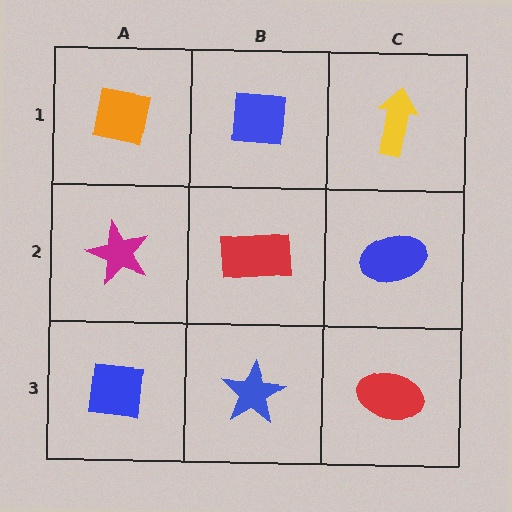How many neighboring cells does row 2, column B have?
4.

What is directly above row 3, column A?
A magenta star.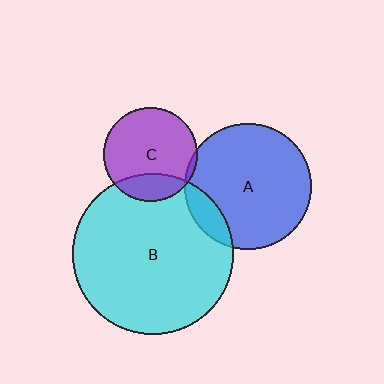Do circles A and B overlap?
Yes.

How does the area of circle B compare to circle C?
Approximately 2.9 times.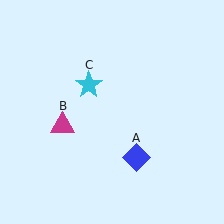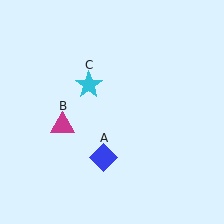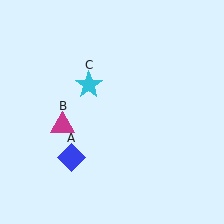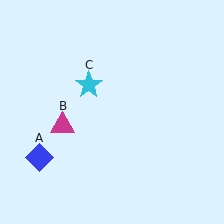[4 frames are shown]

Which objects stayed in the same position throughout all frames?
Magenta triangle (object B) and cyan star (object C) remained stationary.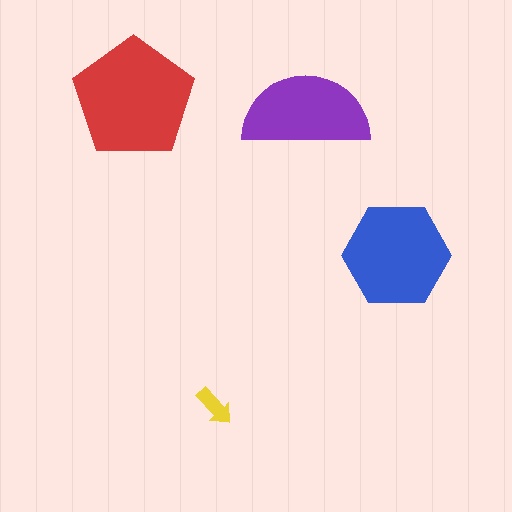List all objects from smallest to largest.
The yellow arrow, the purple semicircle, the blue hexagon, the red pentagon.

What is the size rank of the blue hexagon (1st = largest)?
2nd.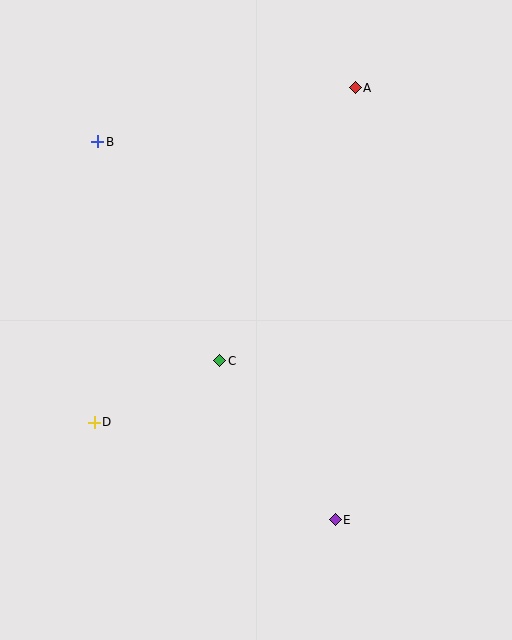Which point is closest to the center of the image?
Point C at (220, 361) is closest to the center.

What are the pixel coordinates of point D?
Point D is at (94, 422).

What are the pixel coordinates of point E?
Point E is at (335, 520).